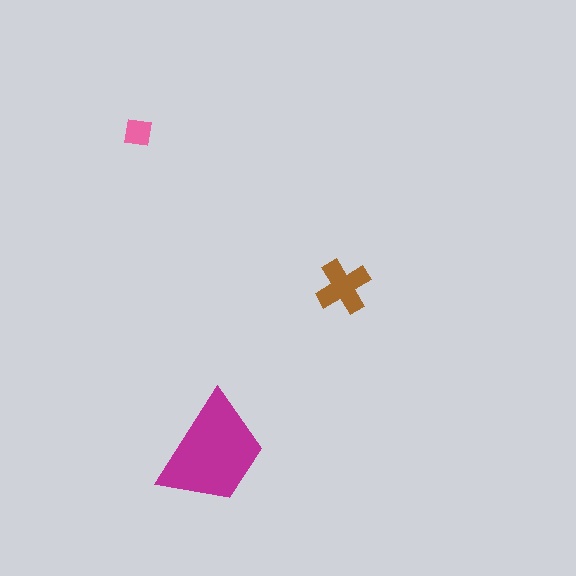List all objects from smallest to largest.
The pink square, the brown cross, the magenta trapezoid.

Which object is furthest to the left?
The pink square is leftmost.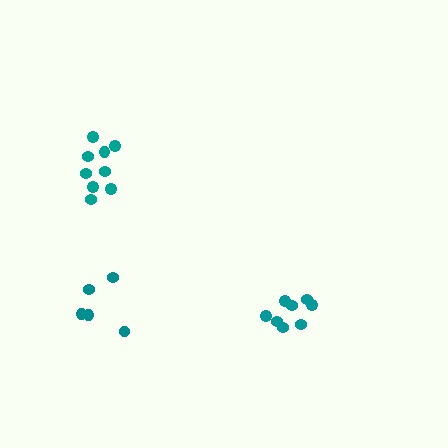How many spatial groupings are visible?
There are 3 spatial groupings.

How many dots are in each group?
Group 1: 8 dots, Group 2: 5 dots, Group 3: 9 dots (22 total).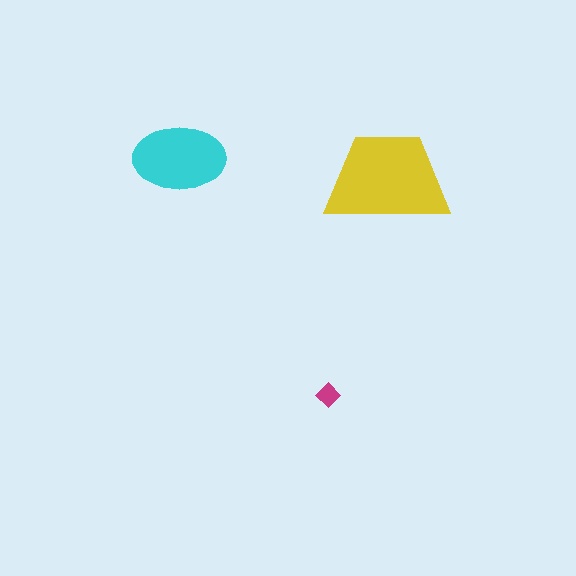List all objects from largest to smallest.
The yellow trapezoid, the cyan ellipse, the magenta diamond.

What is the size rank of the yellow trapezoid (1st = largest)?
1st.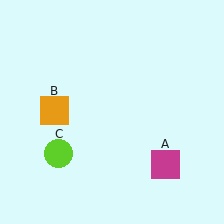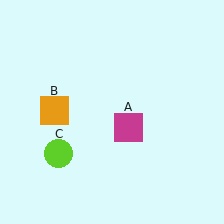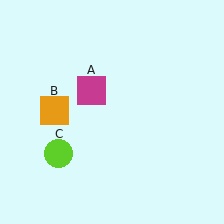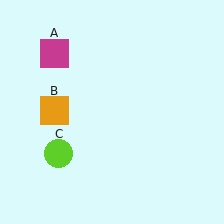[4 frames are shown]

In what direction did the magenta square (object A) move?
The magenta square (object A) moved up and to the left.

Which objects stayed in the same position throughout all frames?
Orange square (object B) and lime circle (object C) remained stationary.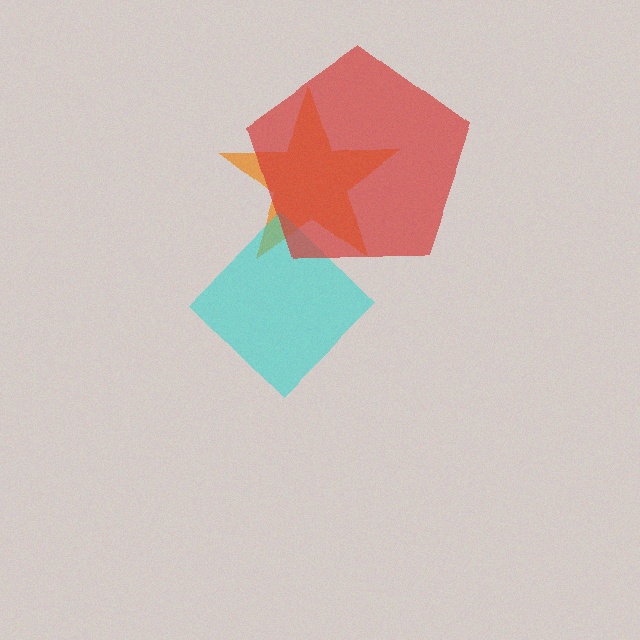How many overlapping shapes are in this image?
There are 3 overlapping shapes in the image.